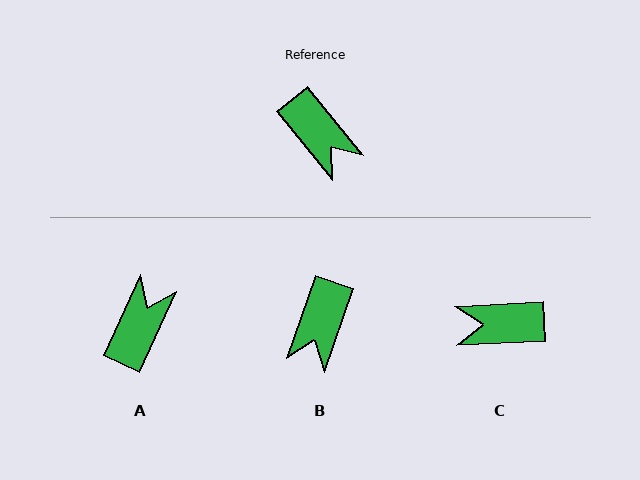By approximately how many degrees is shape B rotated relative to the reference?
Approximately 58 degrees clockwise.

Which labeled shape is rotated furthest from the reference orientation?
C, about 126 degrees away.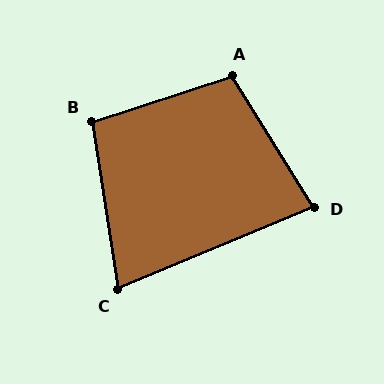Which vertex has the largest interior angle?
A, at approximately 104 degrees.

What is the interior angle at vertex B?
Approximately 99 degrees (obtuse).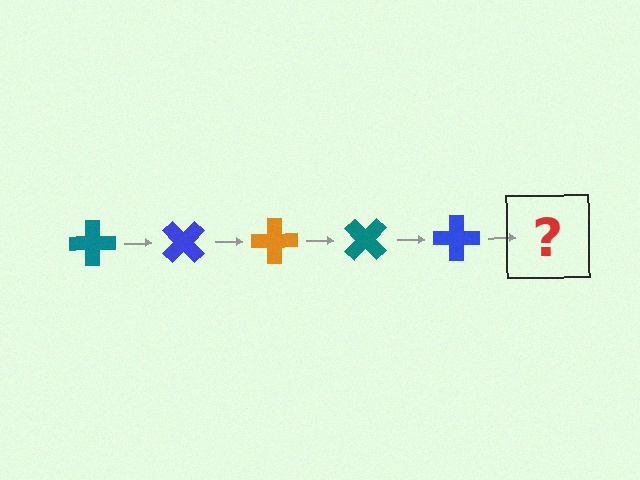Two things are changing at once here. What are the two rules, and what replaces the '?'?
The two rules are that it rotates 45 degrees each step and the color cycles through teal, blue, and orange. The '?' should be an orange cross, rotated 225 degrees from the start.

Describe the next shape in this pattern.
It should be an orange cross, rotated 225 degrees from the start.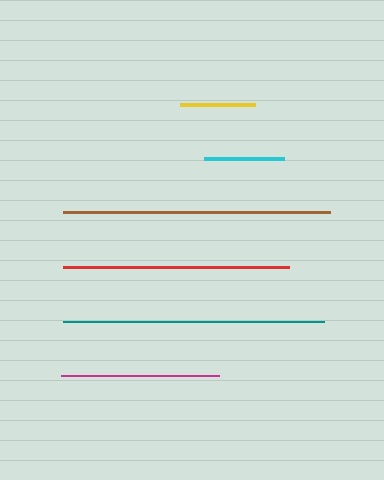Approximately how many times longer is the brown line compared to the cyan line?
The brown line is approximately 3.3 times the length of the cyan line.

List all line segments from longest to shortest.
From longest to shortest: brown, teal, red, magenta, cyan, yellow.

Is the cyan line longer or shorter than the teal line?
The teal line is longer than the cyan line.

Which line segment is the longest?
The brown line is the longest at approximately 267 pixels.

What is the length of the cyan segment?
The cyan segment is approximately 80 pixels long.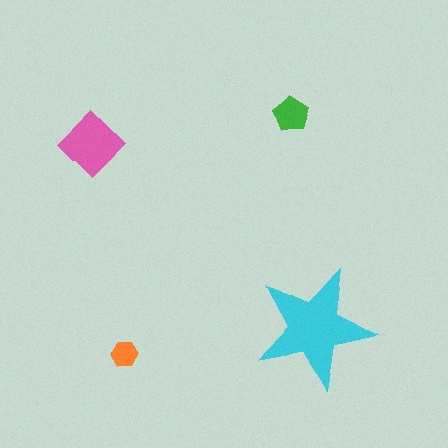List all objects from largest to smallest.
The cyan star, the pink diamond, the green pentagon, the orange hexagon.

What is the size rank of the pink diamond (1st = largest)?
2nd.